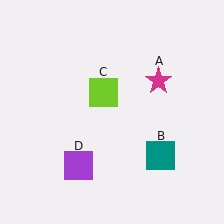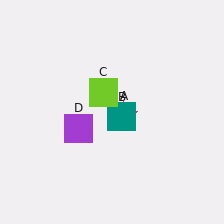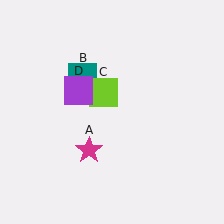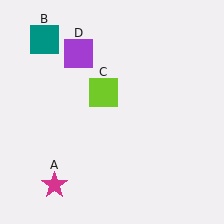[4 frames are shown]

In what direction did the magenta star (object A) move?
The magenta star (object A) moved down and to the left.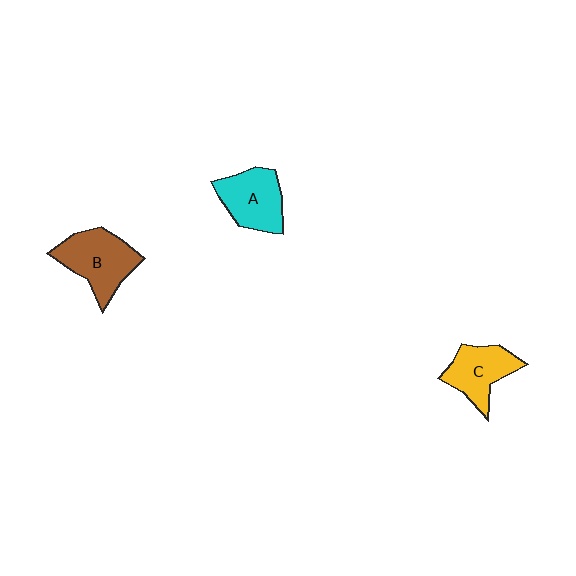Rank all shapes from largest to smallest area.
From largest to smallest: B (brown), A (cyan), C (yellow).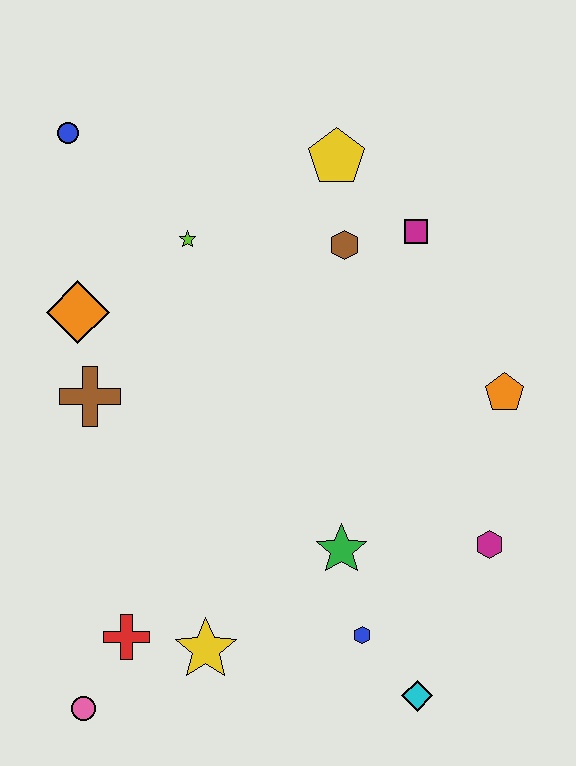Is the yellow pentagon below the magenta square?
No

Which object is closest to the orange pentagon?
The magenta hexagon is closest to the orange pentagon.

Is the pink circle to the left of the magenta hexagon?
Yes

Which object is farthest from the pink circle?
The yellow pentagon is farthest from the pink circle.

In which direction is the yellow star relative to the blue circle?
The yellow star is below the blue circle.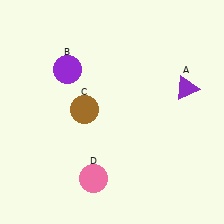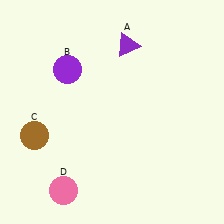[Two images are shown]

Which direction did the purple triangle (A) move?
The purple triangle (A) moved left.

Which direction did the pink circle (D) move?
The pink circle (D) moved left.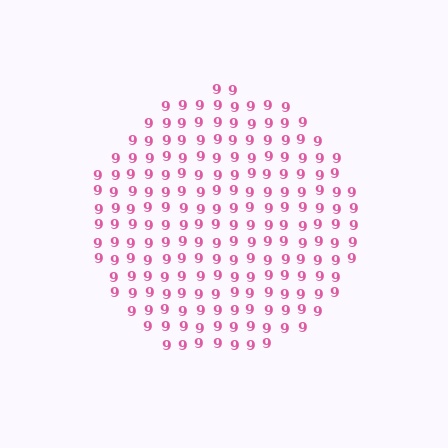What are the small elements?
The small elements are digit 9's.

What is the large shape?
The large shape is a circle.